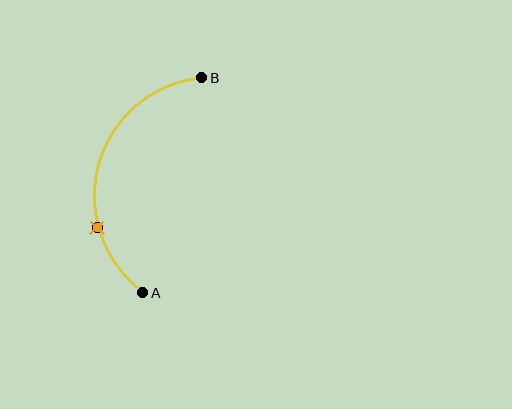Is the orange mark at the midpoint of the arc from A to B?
No. The orange mark lies on the arc but is closer to endpoint A. The arc midpoint would be at the point on the curve equidistant along the arc from both A and B.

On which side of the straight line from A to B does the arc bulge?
The arc bulges to the left of the straight line connecting A and B.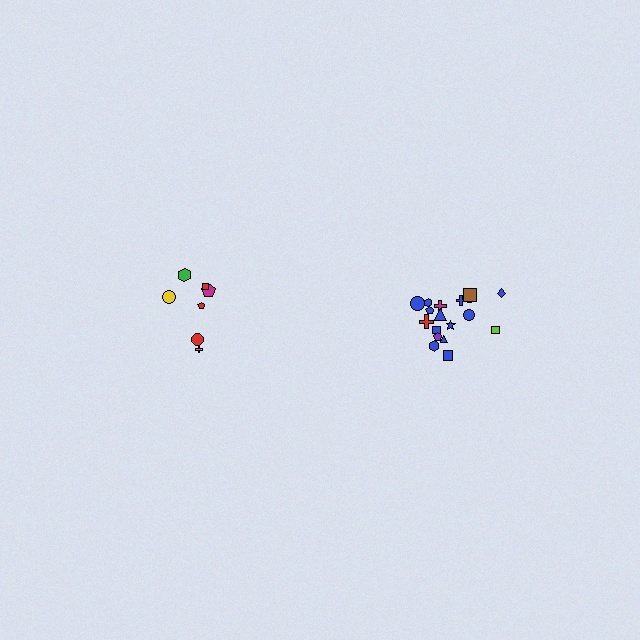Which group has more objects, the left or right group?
The right group.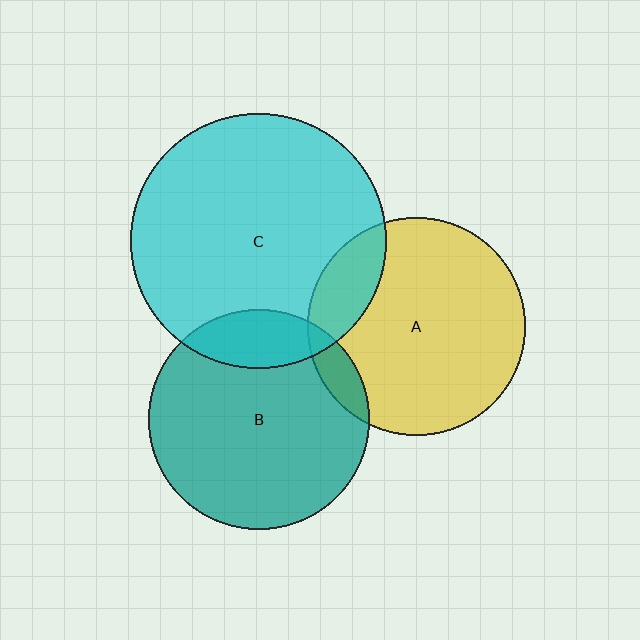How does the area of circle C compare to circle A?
Approximately 1.4 times.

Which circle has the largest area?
Circle C (cyan).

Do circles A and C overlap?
Yes.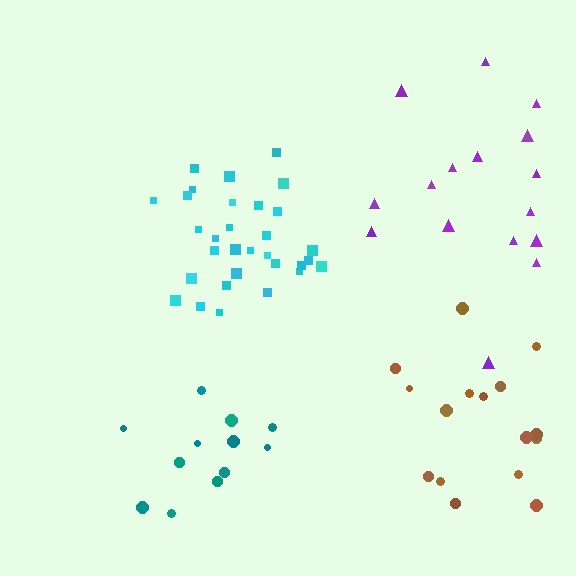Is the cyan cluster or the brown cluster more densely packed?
Cyan.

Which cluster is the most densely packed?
Cyan.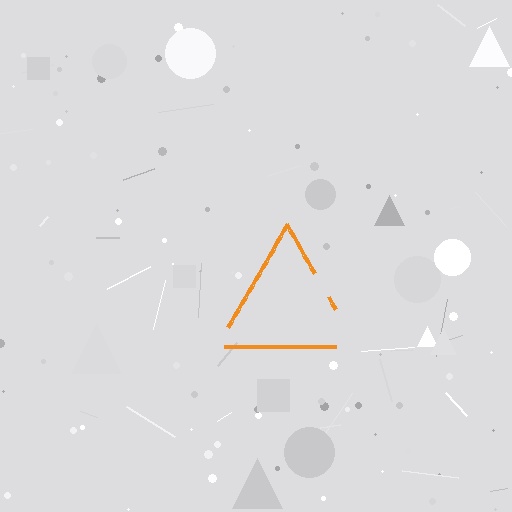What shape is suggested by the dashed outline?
The dashed outline suggests a triangle.